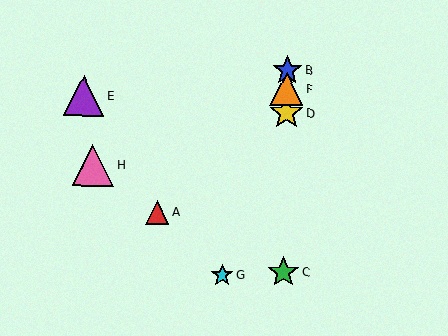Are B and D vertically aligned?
Yes, both are at x≈287.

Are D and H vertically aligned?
No, D is at x≈286 and H is at x≈93.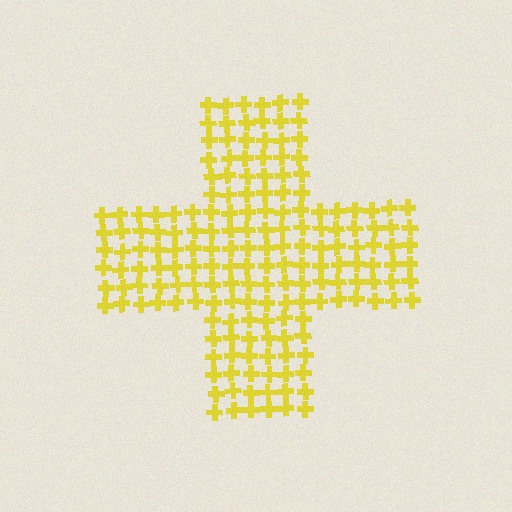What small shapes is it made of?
It is made of small crosses.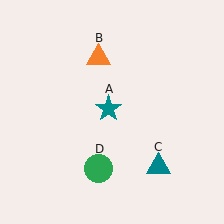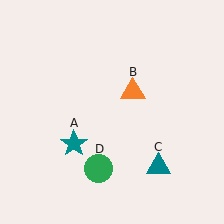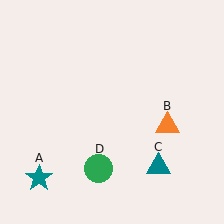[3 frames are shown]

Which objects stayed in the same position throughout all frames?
Teal triangle (object C) and green circle (object D) remained stationary.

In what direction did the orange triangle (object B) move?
The orange triangle (object B) moved down and to the right.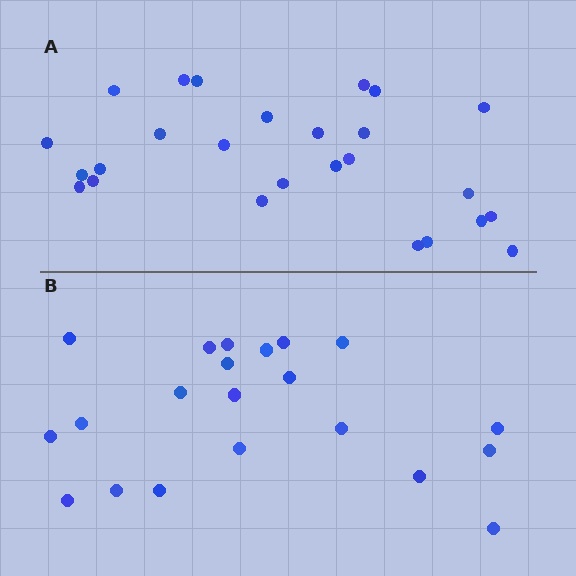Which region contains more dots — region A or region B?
Region A (the top region) has more dots.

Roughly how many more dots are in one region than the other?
Region A has about 5 more dots than region B.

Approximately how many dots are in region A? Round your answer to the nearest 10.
About 30 dots. (The exact count is 26, which rounds to 30.)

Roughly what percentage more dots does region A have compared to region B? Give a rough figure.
About 25% more.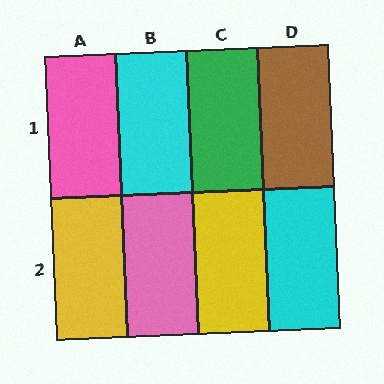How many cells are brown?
1 cell is brown.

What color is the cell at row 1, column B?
Cyan.